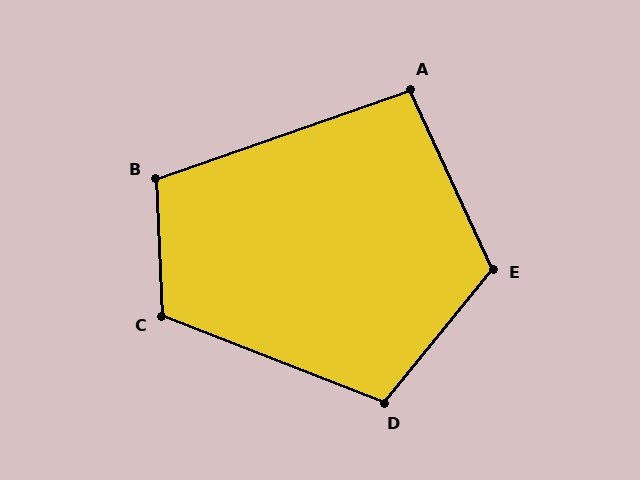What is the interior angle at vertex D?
Approximately 108 degrees (obtuse).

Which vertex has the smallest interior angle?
A, at approximately 95 degrees.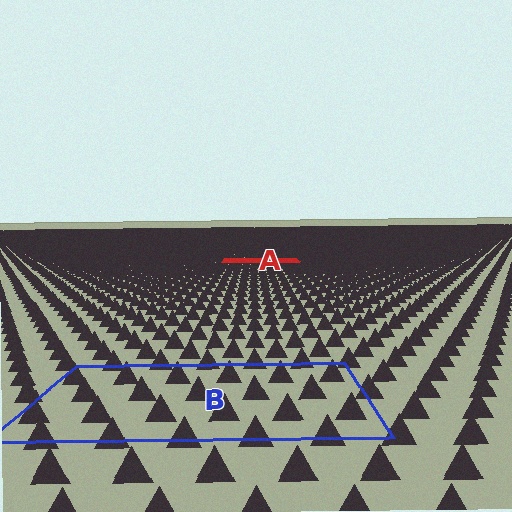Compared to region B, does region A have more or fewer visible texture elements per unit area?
Region A has more texture elements per unit area — they are packed more densely because it is farther away.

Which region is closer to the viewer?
Region B is closer. The texture elements there are larger and more spread out.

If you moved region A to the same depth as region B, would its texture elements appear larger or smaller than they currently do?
They would appear larger. At a closer depth, the same texture elements are projected at a bigger on-screen size.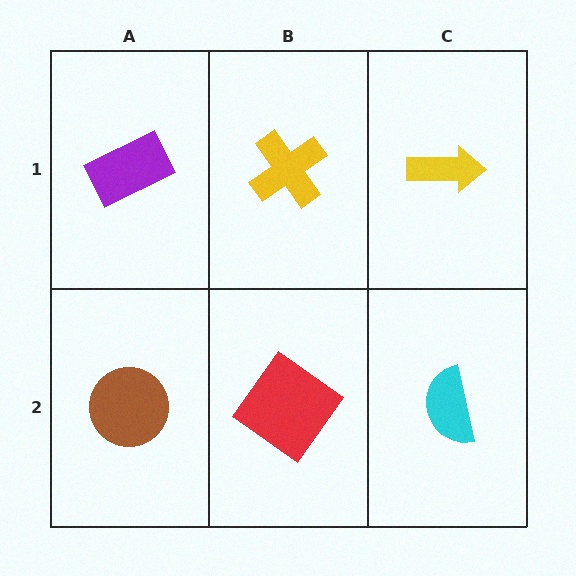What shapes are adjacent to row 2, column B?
A yellow cross (row 1, column B), a brown circle (row 2, column A), a cyan semicircle (row 2, column C).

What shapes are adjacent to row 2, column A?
A purple rectangle (row 1, column A), a red diamond (row 2, column B).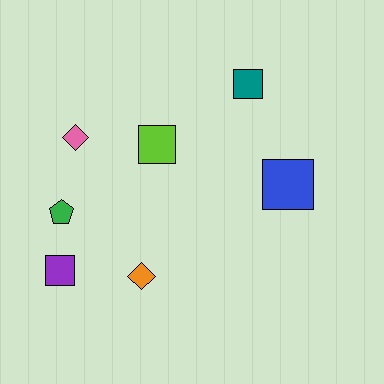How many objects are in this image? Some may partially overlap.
There are 7 objects.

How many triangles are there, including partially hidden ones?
There are no triangles.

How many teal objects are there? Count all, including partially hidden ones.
There is 1 teal object.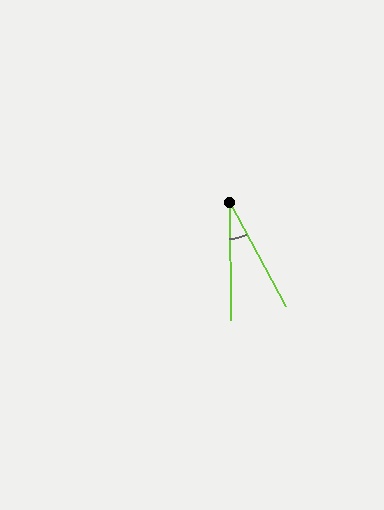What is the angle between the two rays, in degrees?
Approximately 28 degrees.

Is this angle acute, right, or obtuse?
It is acute.